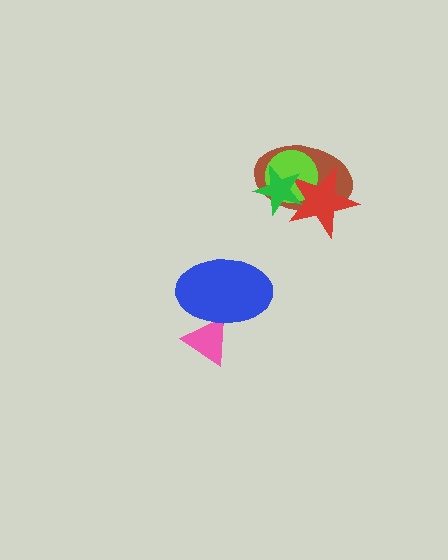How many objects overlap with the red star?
3 objects overlap with the red star.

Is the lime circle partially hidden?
Yes, it is partially covered by another shape.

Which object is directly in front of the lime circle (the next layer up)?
The red star is directly in front of the lime circle.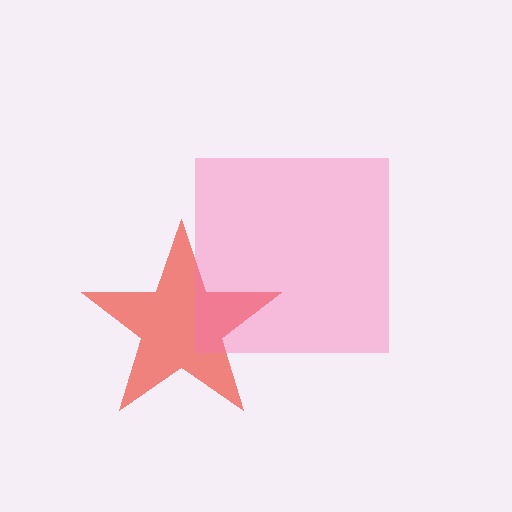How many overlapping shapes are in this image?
There are 2 overlapping shapes in the image.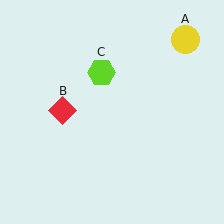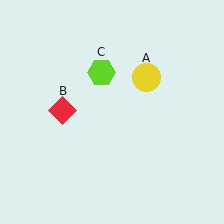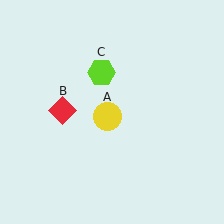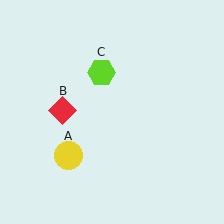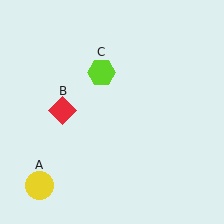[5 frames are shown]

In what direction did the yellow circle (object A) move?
The yellow circle (object A) moved down and to the left.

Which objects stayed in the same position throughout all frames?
Red diamond (object B) and lime hexagon (object C) remained stationary.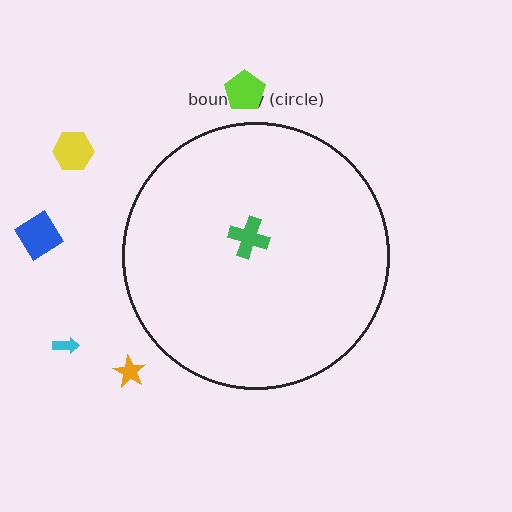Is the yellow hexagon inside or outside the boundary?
Outside.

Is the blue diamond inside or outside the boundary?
Outside.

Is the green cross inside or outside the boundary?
Inside.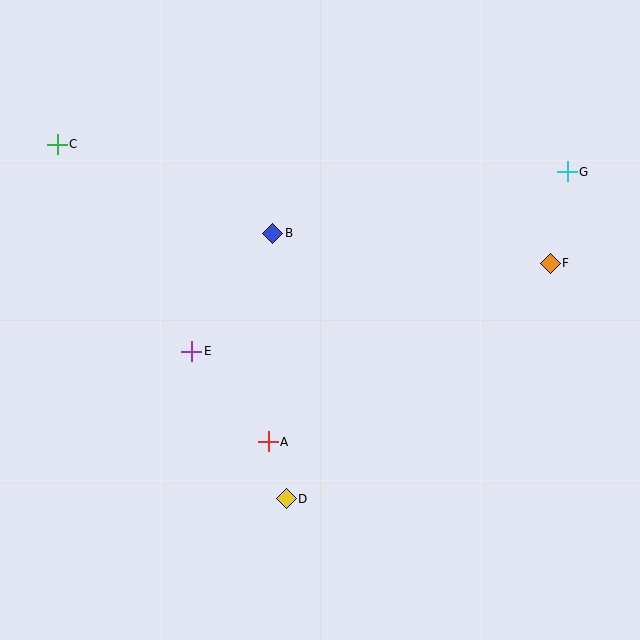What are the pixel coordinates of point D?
Point D is at (286, 499).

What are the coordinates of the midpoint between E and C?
The midpoint between E and C is at (124, 248).